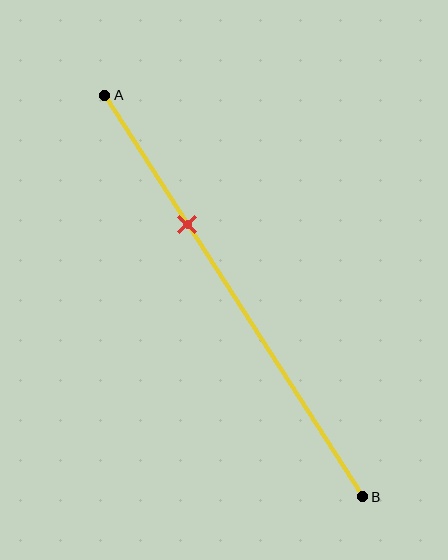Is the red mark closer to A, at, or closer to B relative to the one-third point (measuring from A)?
The red mark is approximately at the one-third point of segment AB.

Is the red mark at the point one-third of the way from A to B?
Yes, the mark is approximately at the one-third point.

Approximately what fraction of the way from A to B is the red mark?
The red mark is approximately 30% of the way from A to B.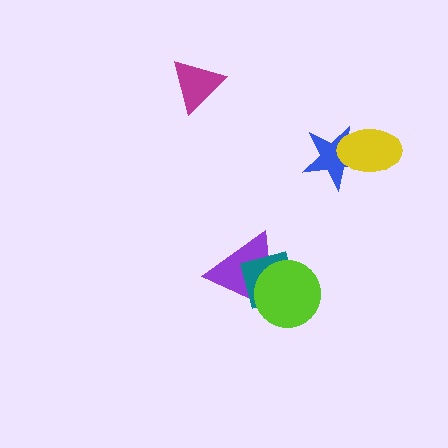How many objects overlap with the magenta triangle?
0 objects overlap with the magenta triangle.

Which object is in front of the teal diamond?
The lime circle is in front of the teal diamond.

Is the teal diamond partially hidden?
Yes, it is partially covered by another shape.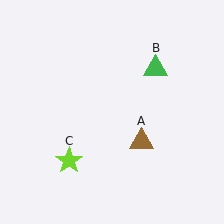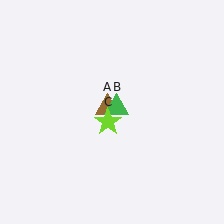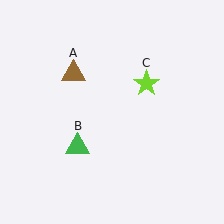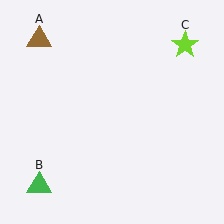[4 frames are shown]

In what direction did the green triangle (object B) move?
The green triangle (object B) moved down and to the left.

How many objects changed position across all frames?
3 objects changed position: brown triangle (object A), green triangle (object B), lime star (object C).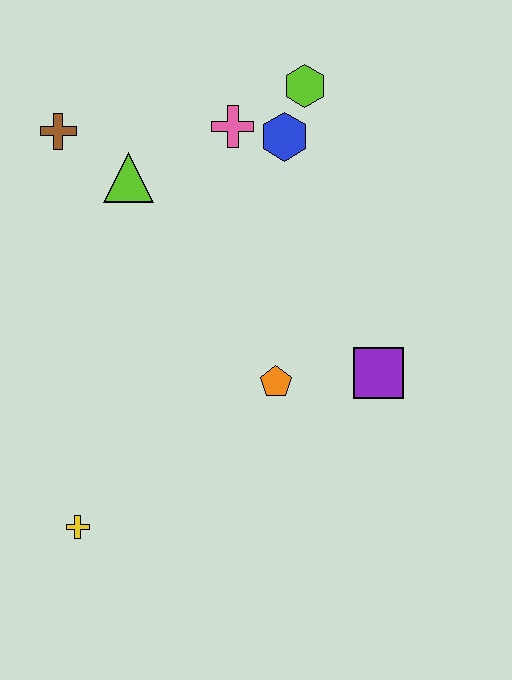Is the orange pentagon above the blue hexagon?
No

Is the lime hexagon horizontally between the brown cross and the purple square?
Yes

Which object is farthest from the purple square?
The brown cross is farthest from the purple square.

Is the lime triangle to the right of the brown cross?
Yes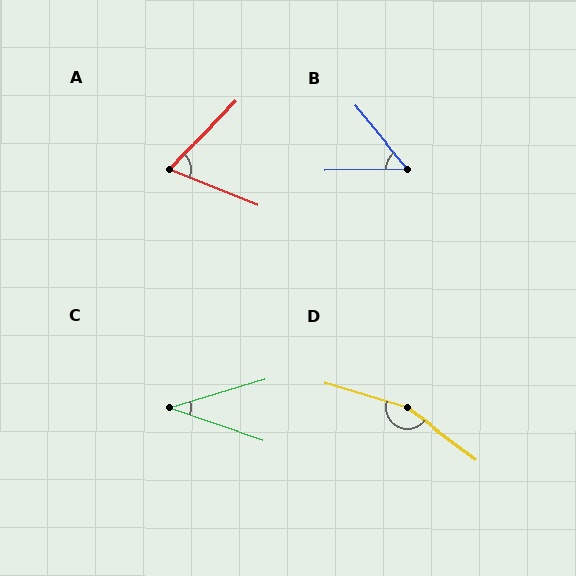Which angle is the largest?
D, at approximately 160 degrees.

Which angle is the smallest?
C, at approximately 36 degrees.